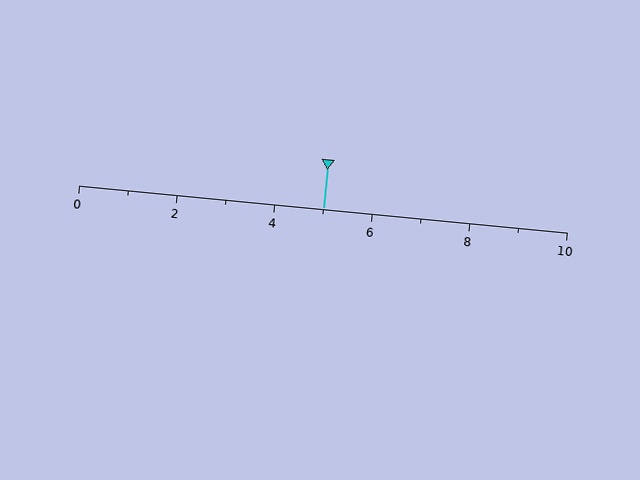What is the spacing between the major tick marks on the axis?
The major ticks are spaced 2 apart.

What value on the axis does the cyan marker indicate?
The marker indicates approximately 5.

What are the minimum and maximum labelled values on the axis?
The axis runs from 0 to 10.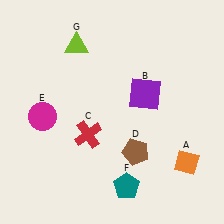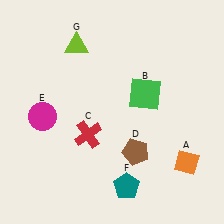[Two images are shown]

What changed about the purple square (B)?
In Image 1, B is purple. In Image 2, it changed to green.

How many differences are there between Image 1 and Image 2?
There is 1 difference between the two images.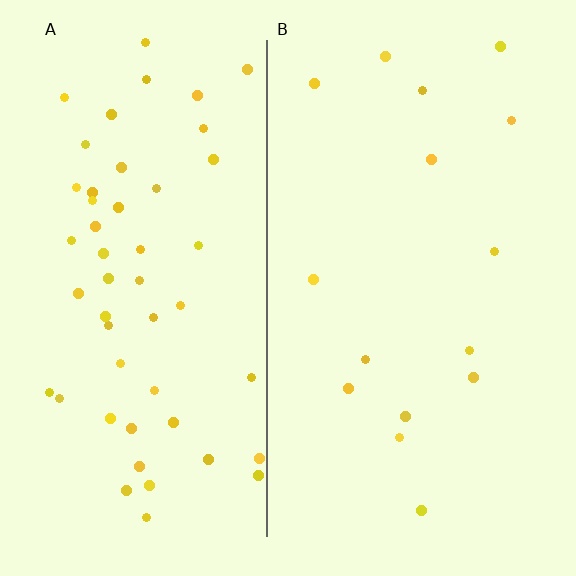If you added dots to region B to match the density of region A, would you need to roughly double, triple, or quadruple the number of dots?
Approximately triple.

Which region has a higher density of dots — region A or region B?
A (the left).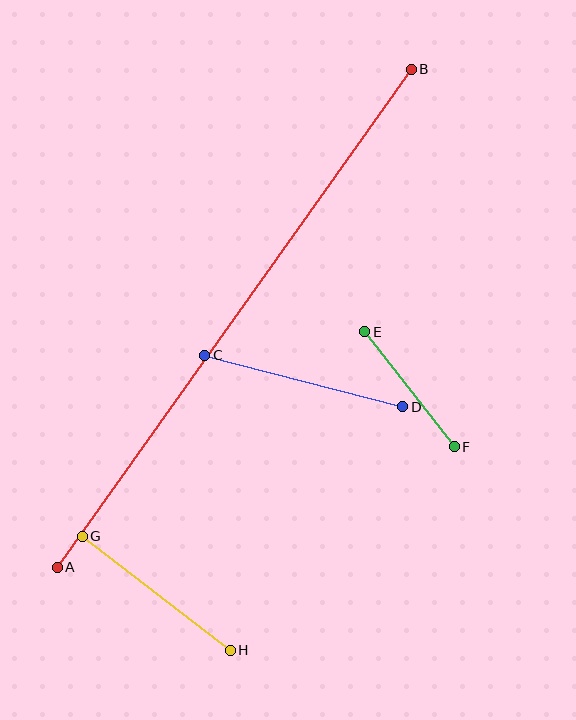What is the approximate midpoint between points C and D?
The midpoint is at approximately (304, 381) pixels.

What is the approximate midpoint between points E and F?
The midpoint is at approximately (410, 389) pixels.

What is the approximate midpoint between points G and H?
The midpoint is at approximately (156, 593) pixels.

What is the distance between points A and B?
The distance is approximately 611 pixels.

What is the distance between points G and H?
The distance is approximately 187 pixels.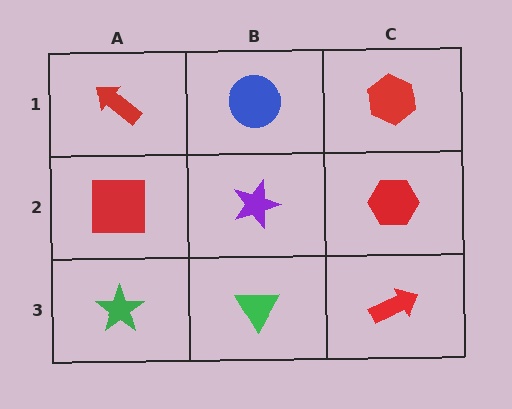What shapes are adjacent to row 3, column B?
A purple star (row 2, column B), a green star (row 3, column A), a red arrow (row 3, column C).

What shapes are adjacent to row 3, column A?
A red square (row 2, column A), a green triangle (row 3, column B).